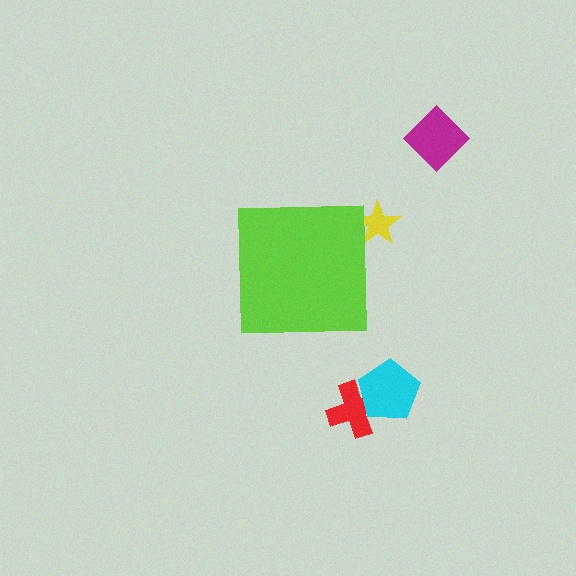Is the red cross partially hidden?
No, the red cross is fully visible.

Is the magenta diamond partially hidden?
No, the magenta diamond is fully visible.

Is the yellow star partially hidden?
Yes, the yellow star is partially hidden behind the lime square.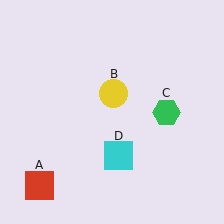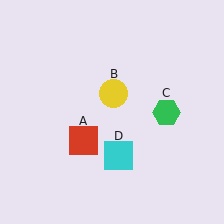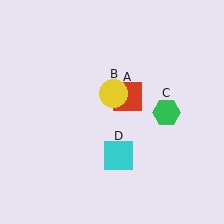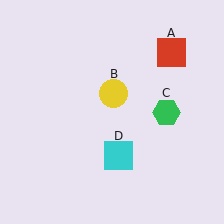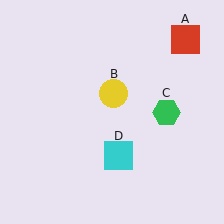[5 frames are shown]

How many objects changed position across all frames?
1 object changed position: red square (object A).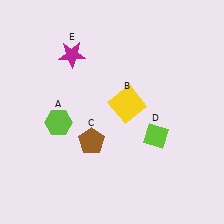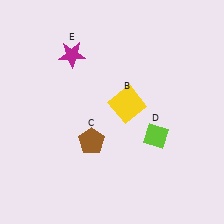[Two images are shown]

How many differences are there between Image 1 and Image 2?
There is 1 difference between the two images.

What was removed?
The lime hexagon (A) was removed in Image 2.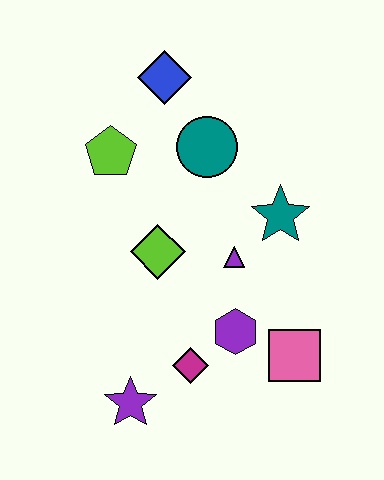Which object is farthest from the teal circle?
The purple star is farthest from the teal circle.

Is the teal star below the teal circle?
Yes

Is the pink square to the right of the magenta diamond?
Yes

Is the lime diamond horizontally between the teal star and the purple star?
Yes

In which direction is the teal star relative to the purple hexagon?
The teal star is above the purple hexagon.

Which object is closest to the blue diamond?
The teal circle is closest to the blue diamond.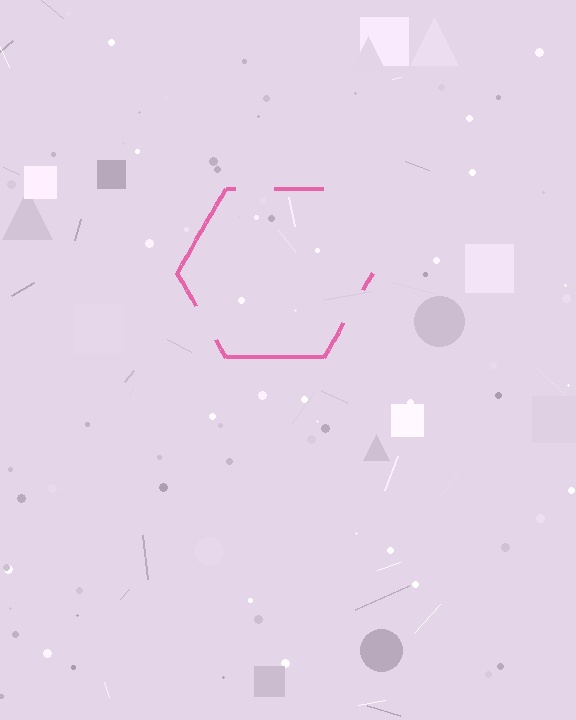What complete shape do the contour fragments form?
The contour fragments form a hexagon.